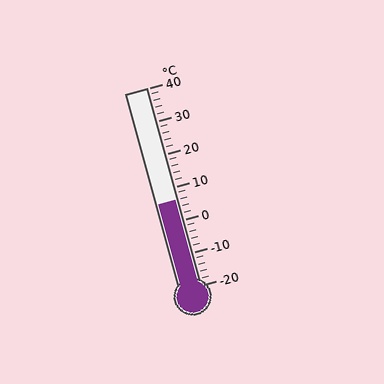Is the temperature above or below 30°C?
The temperature is below 30°C.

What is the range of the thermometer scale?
The thermometer scale ranges from -20°C to 40°C.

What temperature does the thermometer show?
The thermometer shows approximately 6°C.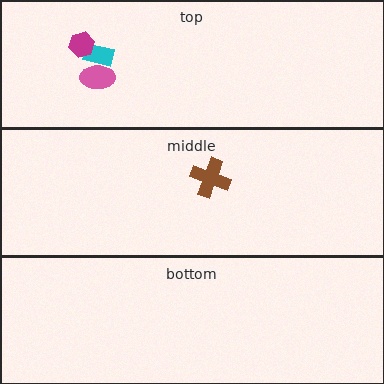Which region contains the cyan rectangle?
The top region.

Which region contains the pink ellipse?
The top region.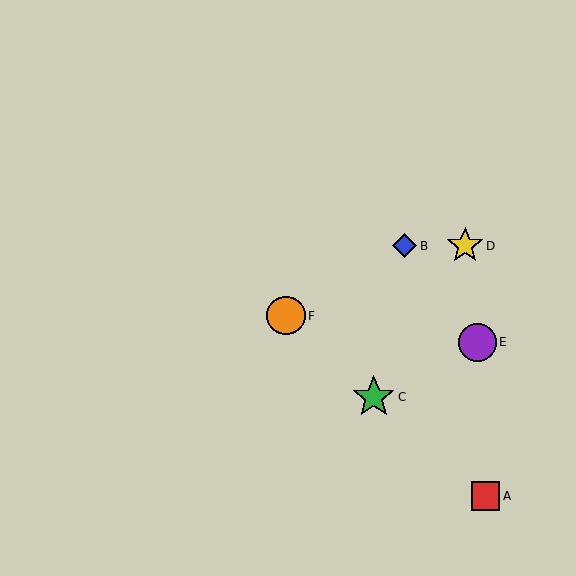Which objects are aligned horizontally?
Objects B, D are aligned horizontally.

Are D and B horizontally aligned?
Yes, both are at y≈246.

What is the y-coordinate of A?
Object A is at y≈496.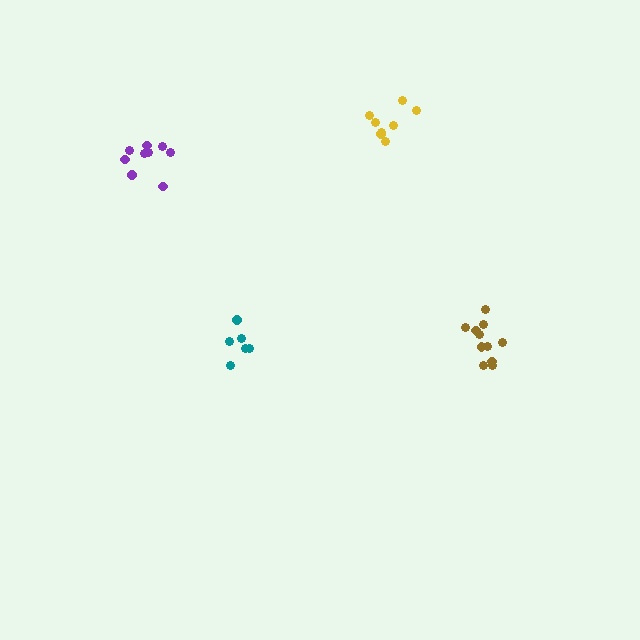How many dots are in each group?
Group 1: 8 dots, Group 2: 11 dots, Group 3: 9 dots, Group 4: 6 dots (34 total).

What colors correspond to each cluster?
The clusters are colored: yellow, brown, purple, teal.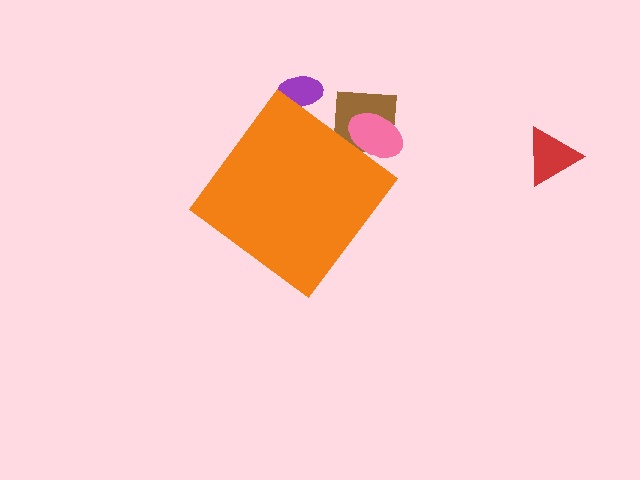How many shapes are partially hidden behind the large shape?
3 shapes are partially hidden.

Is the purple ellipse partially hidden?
Yes, the purple ellipse is partially hidden behind the orange diamond.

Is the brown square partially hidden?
Yes, the brown square is partially hidden behind the orange diamond.